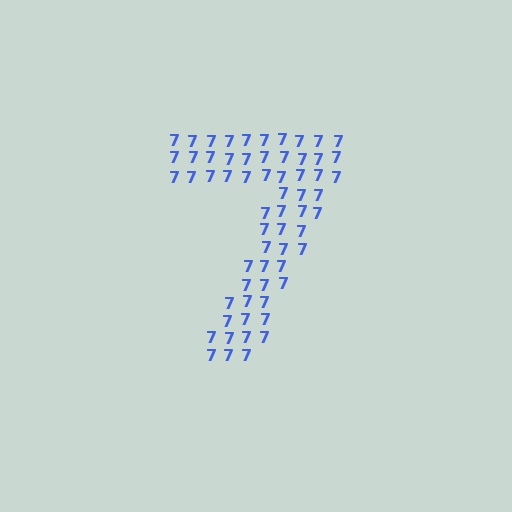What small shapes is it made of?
It is made of small digit 7's.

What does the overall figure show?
The overall figure shows the digit 7.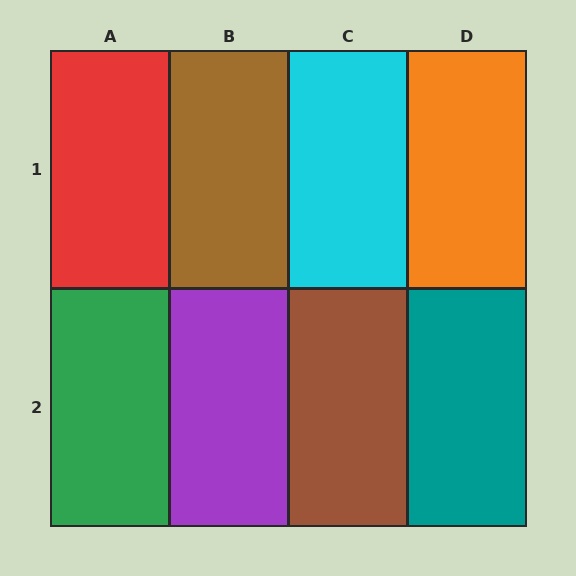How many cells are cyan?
1 cell is cyan.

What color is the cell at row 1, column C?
Cyan.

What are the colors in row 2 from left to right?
Green, purple, brown, teal.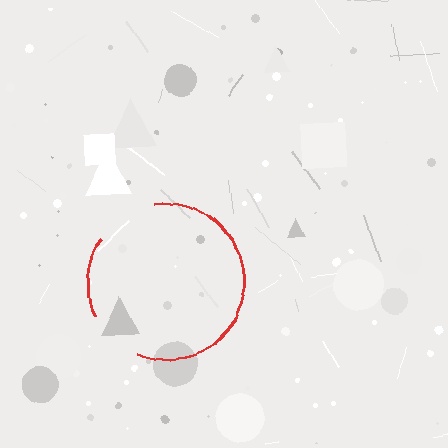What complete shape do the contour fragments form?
The contour fragments form a circle.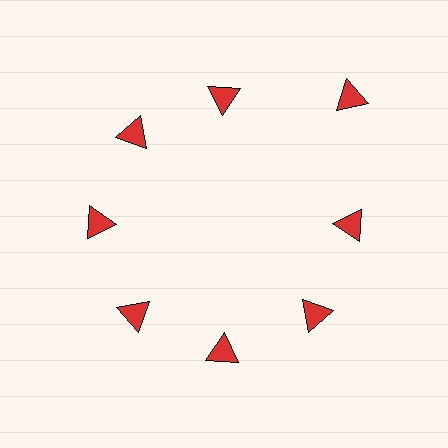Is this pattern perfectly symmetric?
No. The 8 red triangles are arranged in a ring, but one element near the 2 o'clock position is pushed outward from the center, breaking the 8-fold rotational symmetry.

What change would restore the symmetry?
The symmetry would be restored by moving it inward, back onto the ring so that all 8 triangles sit at equal angles and equal distance from the center.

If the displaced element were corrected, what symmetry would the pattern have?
It would have 8-fold rotational symmetry — the pattern would map onto itself every 45 degrees.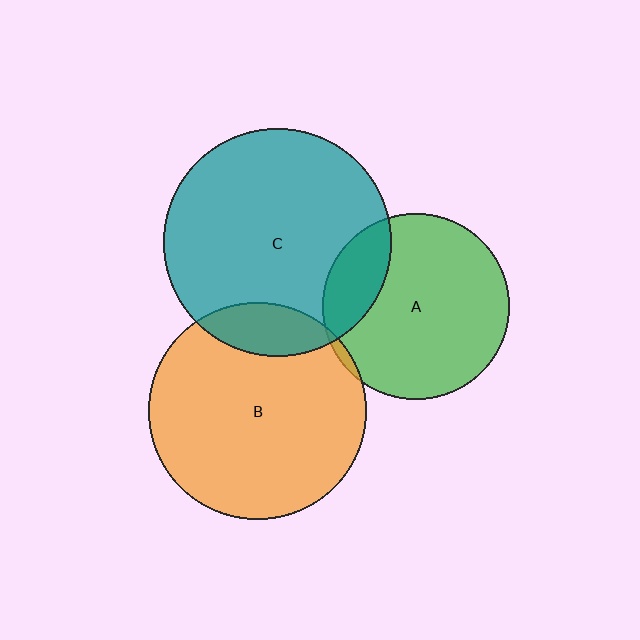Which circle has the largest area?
Circle C (teal).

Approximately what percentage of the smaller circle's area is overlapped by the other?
Approximately 20%.